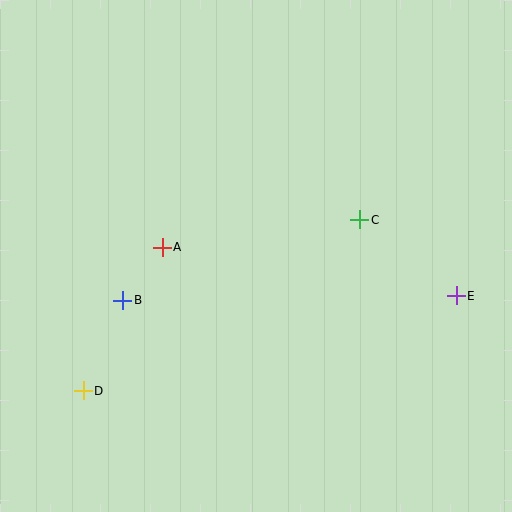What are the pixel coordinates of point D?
Point D is at (83, 391).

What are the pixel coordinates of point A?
Point A is at (162, 247).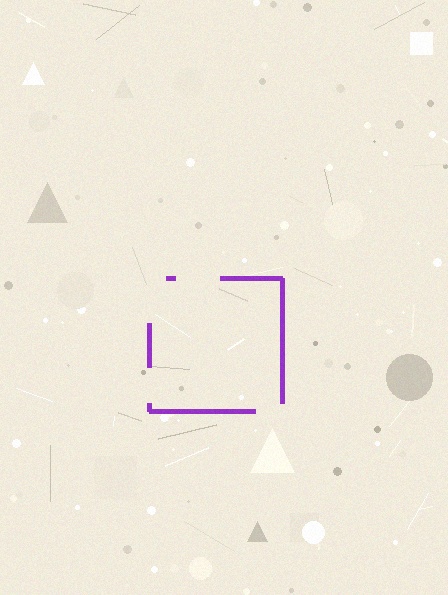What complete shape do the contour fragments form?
The contour fragments form a square.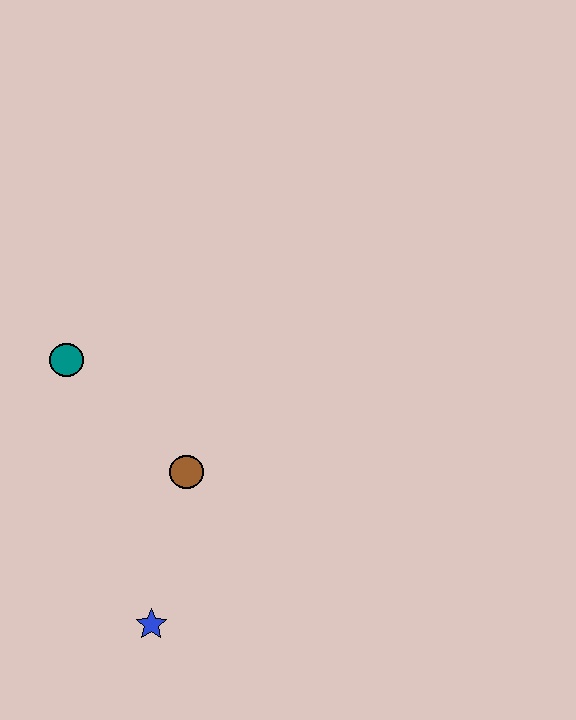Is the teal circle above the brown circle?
Yes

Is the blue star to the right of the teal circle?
Yes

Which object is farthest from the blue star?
The teal circle is farthest from the blue star.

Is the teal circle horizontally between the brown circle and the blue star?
No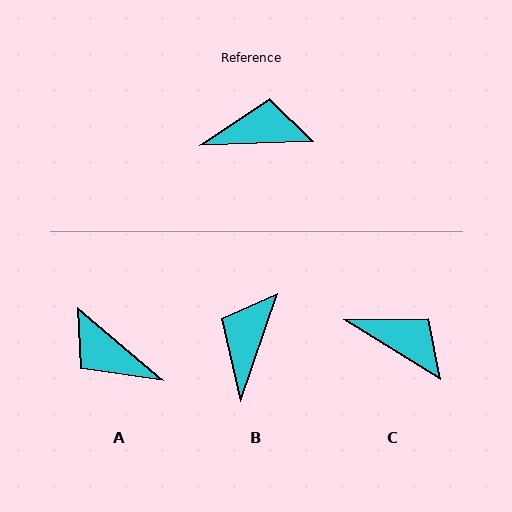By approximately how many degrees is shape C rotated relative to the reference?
Approximately 34 degrees clockwise.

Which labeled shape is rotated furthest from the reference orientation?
A, about 137 degrees away.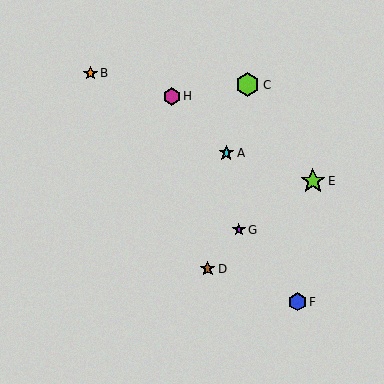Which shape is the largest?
The lime star (labeled E) is the largest.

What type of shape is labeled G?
Shape G is a purple star.